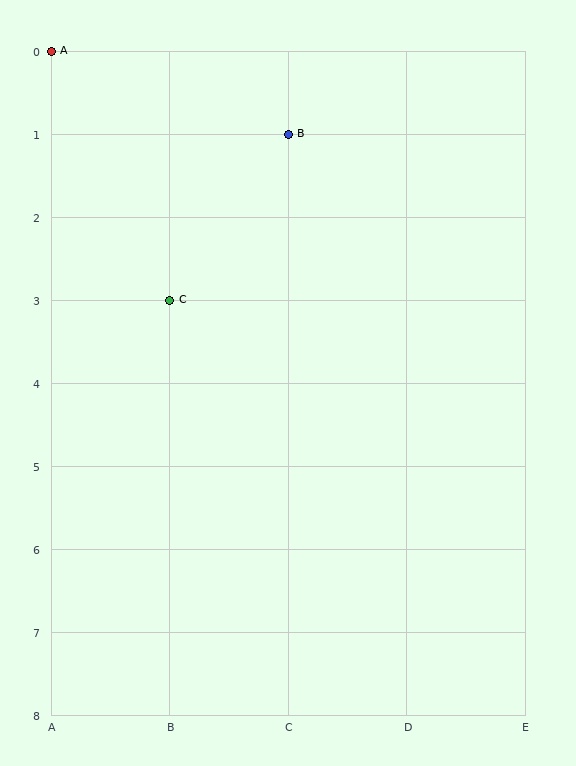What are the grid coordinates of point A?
Point A is at grid coordinates (A, 0).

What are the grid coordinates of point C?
Point C is at grid coordinates (B, 3).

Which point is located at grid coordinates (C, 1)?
Point B is at (C, 1).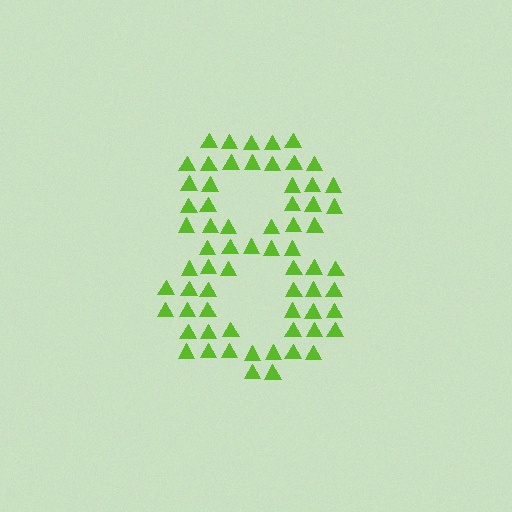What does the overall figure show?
The overall figure shows the digit 8.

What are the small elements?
The small elements are triangles.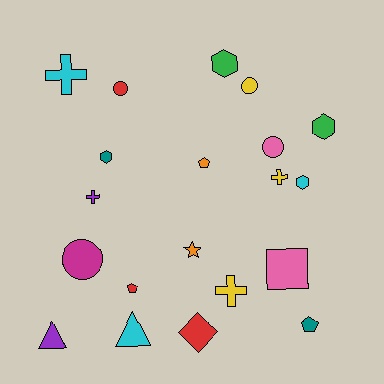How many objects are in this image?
There are 20 objects.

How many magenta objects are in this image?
There is 1 magenta object.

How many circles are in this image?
There are 4 circles.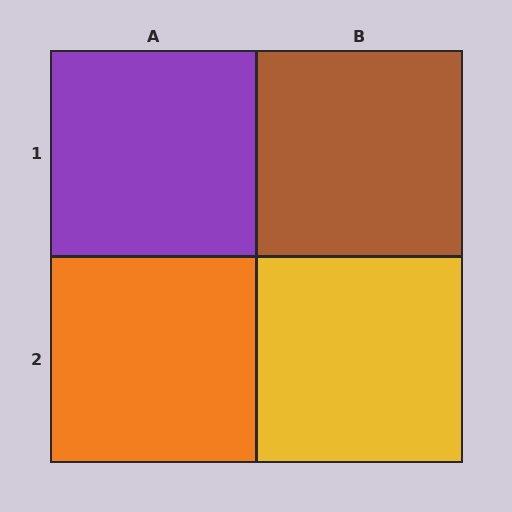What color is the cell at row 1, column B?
Brown.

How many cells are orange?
1 cell is orange.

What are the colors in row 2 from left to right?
Orange, yellow.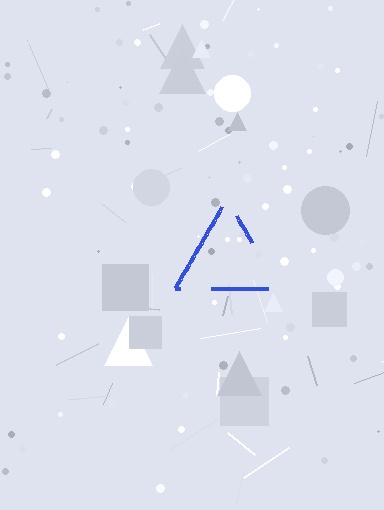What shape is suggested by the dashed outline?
The dashed outline suggests a triangle.